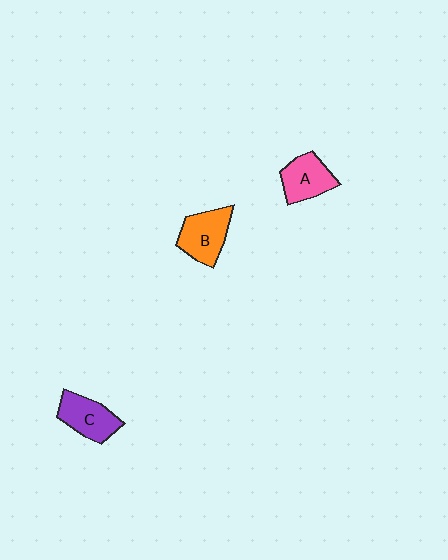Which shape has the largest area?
Shape B (orange).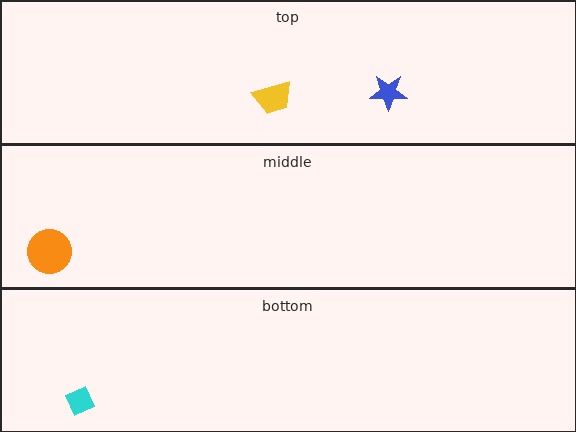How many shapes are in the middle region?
1.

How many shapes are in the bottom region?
1.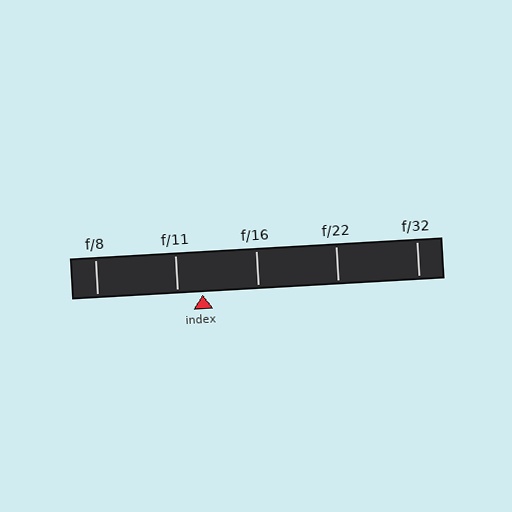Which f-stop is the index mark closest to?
The index mark is closest to f/11.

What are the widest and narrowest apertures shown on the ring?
The widest aperture shown is f/8 and the narrowest is f/32.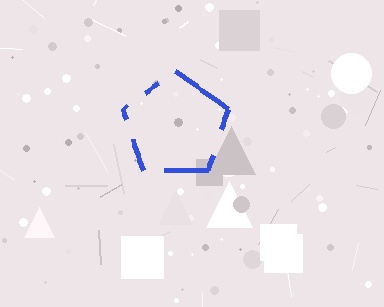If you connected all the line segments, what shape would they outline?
They would outline a pentagon.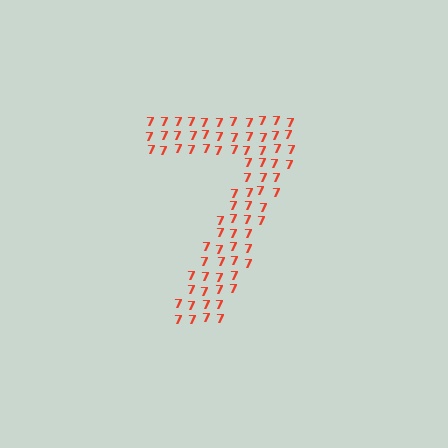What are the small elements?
The small elements are digit 7's.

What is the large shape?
The large shape is the digit 7.